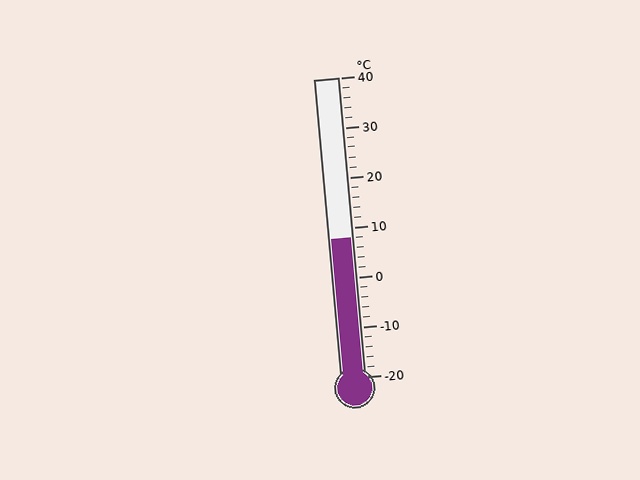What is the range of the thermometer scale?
The thermometer scale ranges from -20°C to 40°C.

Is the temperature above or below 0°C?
The temperature is above 0°C.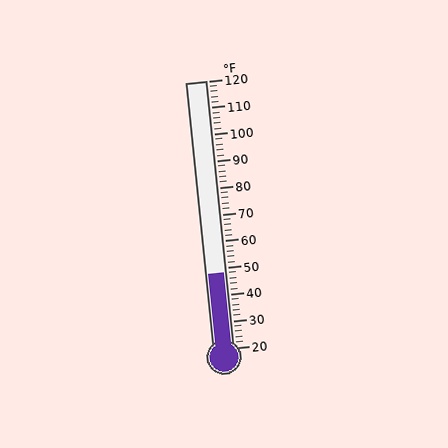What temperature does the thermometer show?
The thermometer shows approximately 48°F.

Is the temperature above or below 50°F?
The temperature is below 50°F.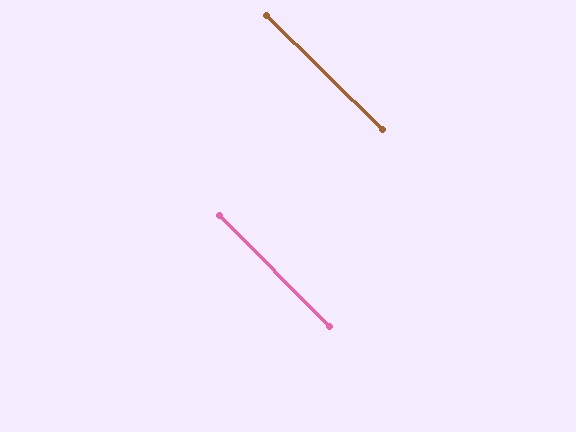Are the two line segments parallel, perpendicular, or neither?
Parallel — their directions differ by only 1.0°.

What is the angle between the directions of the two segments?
Approximately 1 degree.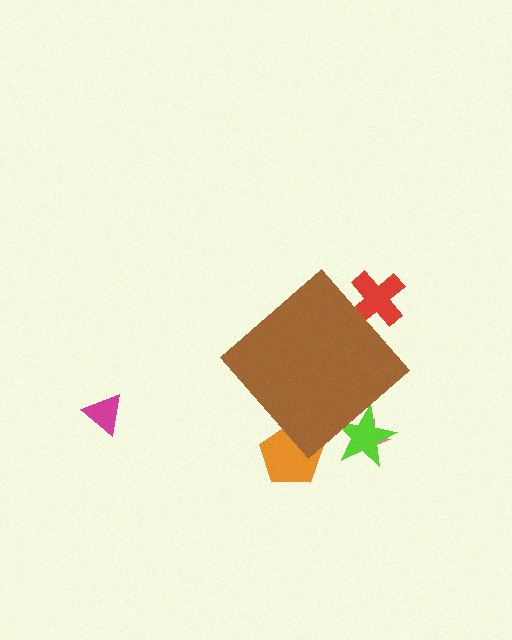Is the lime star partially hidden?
Yes, the lime star is partially hidden behind the brown diamond.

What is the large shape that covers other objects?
A brown diamond.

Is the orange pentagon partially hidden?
Yes, the orange pentagon is partially hidden behind the brown diamond.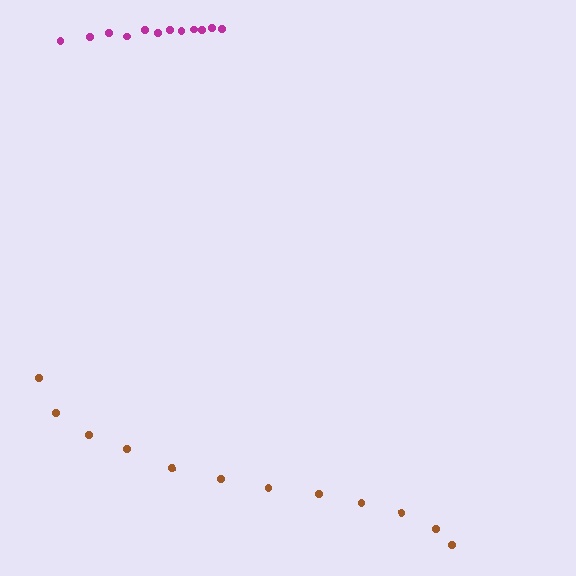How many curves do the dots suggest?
There are 2 distinct paths.